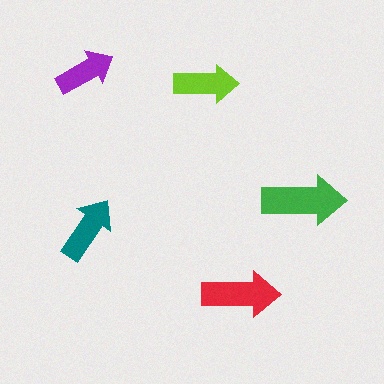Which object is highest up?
The purple arrow is topmost.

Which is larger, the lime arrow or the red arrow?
The red one.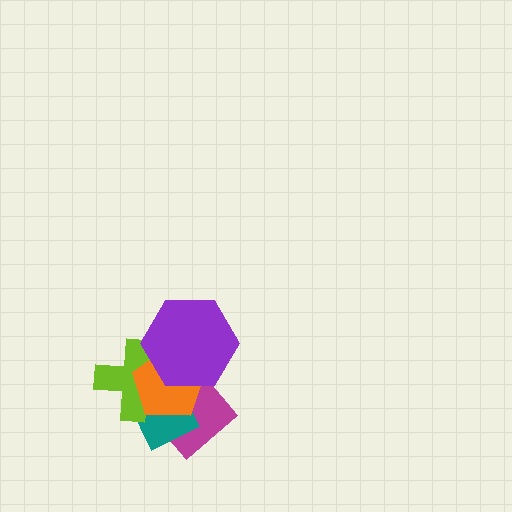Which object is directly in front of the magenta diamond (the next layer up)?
The teal diamond is directly in front of the magenta diamond.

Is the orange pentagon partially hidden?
Yes, it is partially covered by another shape.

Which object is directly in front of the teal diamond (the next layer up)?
The lime cross is directly in front of the teal diamond.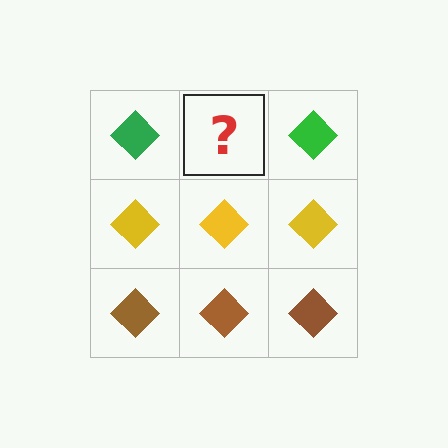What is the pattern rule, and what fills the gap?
The rule is that each row has a consistent color. The gap should be filled with a green diamond.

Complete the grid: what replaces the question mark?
The question mark should be replaced with a green diamond.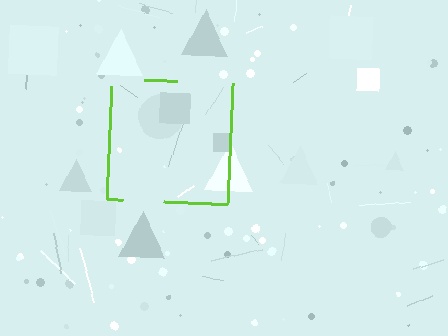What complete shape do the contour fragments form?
The contour fragments form a square.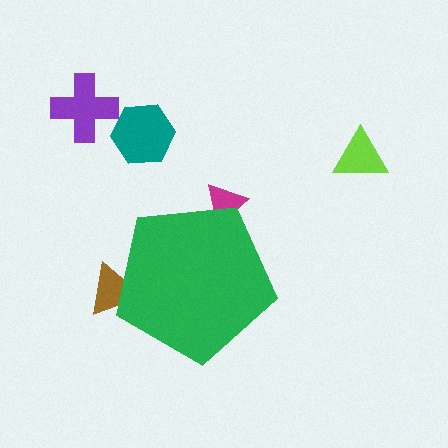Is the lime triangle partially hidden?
No, the lime triangle is fully visible.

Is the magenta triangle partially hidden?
Yes, the magenta triangle is partially hidden behind the green pentagon.